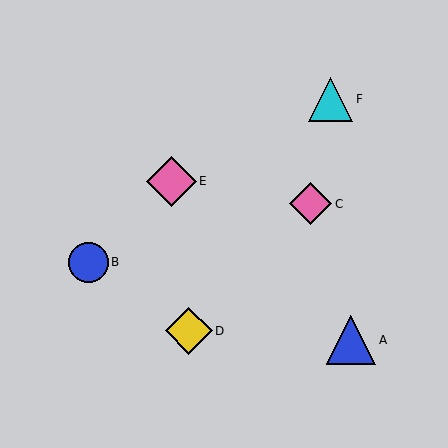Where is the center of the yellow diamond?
The center of the yellow diamond is at (189, 331).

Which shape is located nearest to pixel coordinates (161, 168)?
The pink diamond (labeled E) at (171, 181) is nearest to that location.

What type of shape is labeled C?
Shape C is a pink diamond.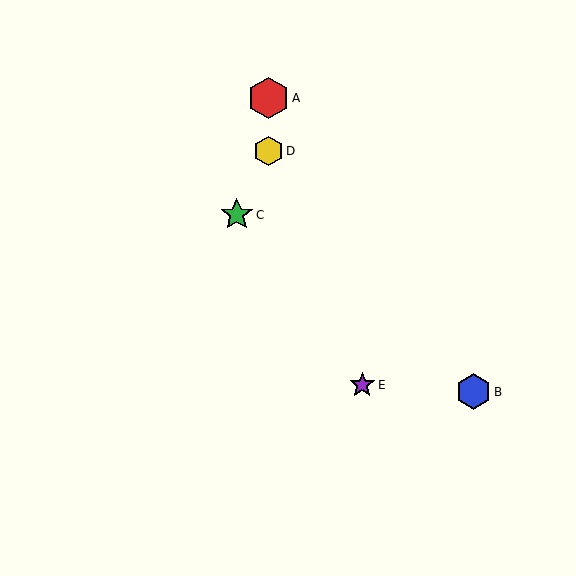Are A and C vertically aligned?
No, A is at x≈268 and C is at x≈237.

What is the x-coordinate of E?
Object E is at x≈362.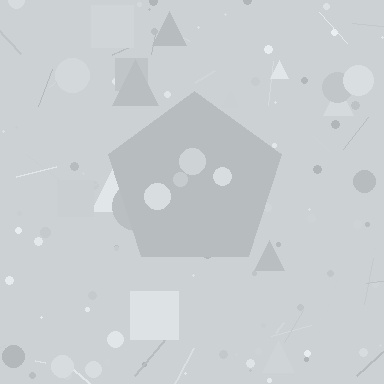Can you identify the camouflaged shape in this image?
The camouflaged shape is a pentagon.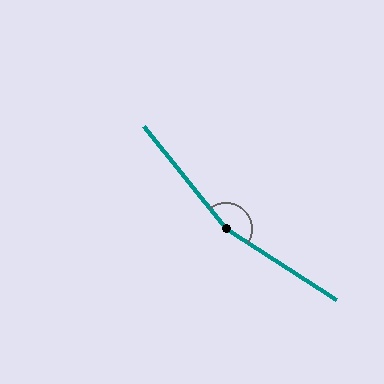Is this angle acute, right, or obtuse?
It is obtuse.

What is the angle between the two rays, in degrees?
Approximately 161 degrees.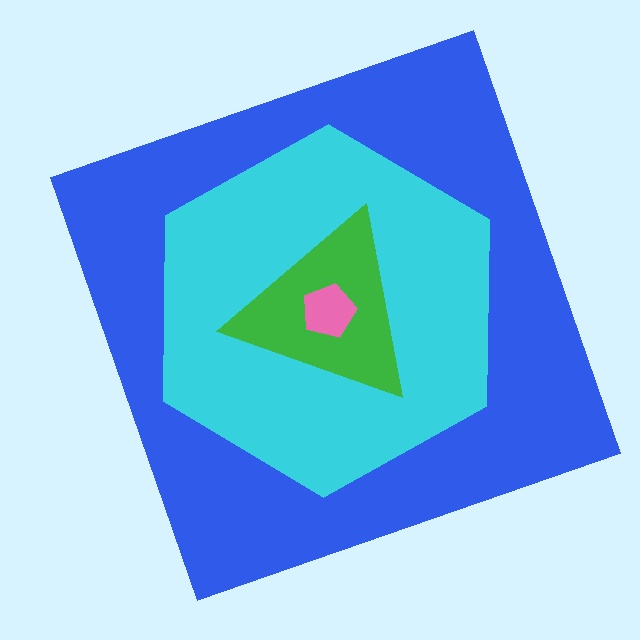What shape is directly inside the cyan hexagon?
The green triangle.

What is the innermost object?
The pink pentagon.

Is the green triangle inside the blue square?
Yes.